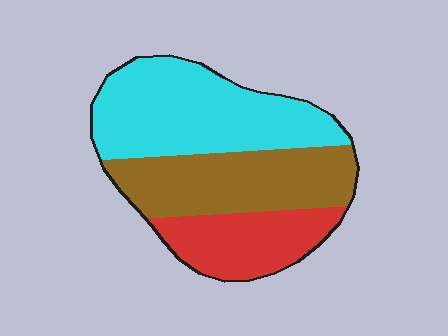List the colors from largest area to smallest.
From largest to smallest: cyan, brown, red.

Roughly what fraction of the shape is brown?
Brown covers about 35% of the shape.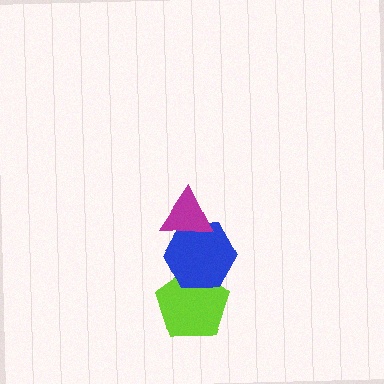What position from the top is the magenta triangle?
The magenta triangle is 1st from the top.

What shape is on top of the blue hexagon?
The magenta triangle is on top of the blue hexagon.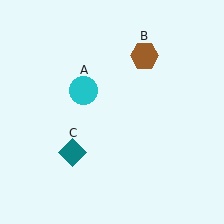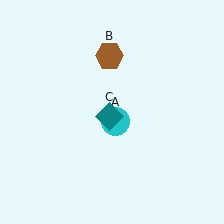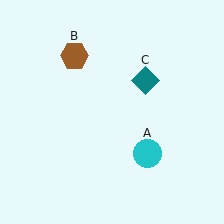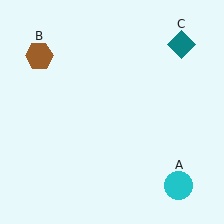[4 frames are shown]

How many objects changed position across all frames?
3 objects changed position: cyan circle (object A), brown hexagon (object B), teal diamond (object C).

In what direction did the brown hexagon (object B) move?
The brown hexagon (object B) moved left.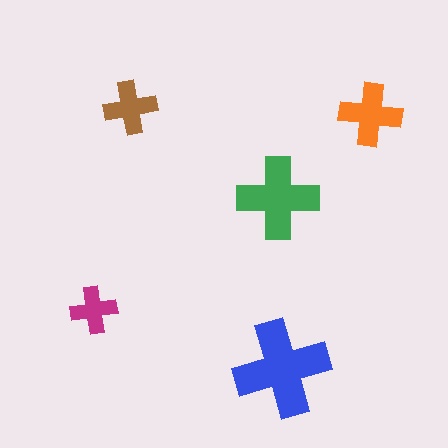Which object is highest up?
The brown cross is topmost.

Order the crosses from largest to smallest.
the blue one, the green one, the orange one, the brown one, the magenta one.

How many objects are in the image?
There are 5 objects in the image.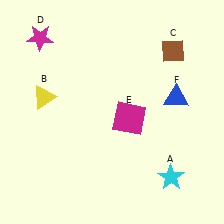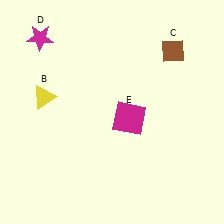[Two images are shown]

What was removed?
The cyan star (A), the blue triangle (F) were removed in Image 2.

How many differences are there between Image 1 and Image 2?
There are 2 differences between the two images.